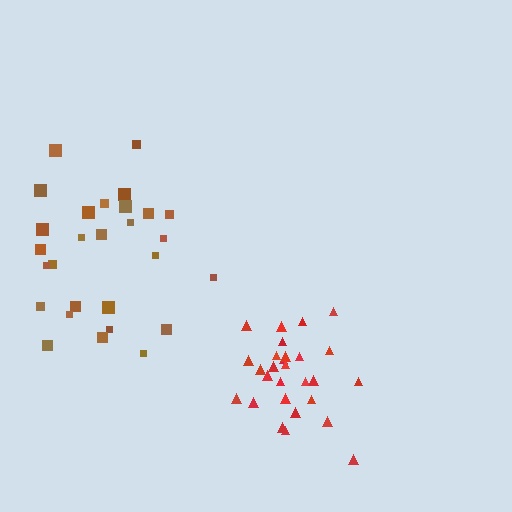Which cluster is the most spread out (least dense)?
Brown.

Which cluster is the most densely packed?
Red.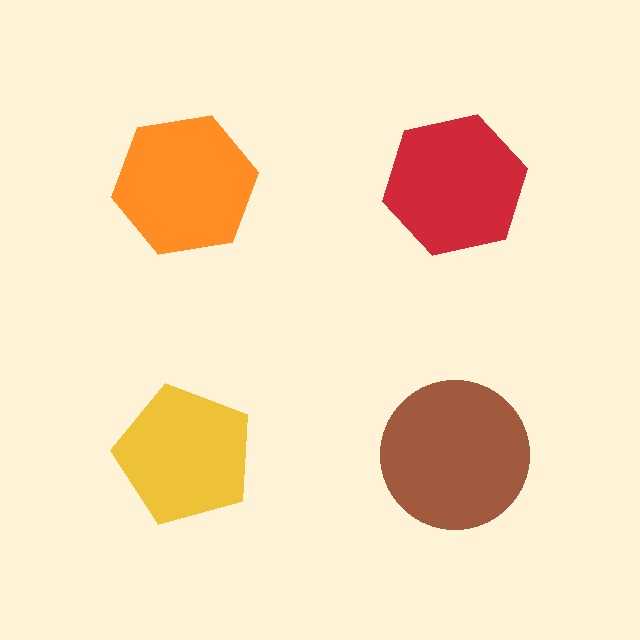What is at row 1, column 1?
An orange hexagon.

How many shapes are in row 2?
2 shapes.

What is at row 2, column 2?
A brown circle.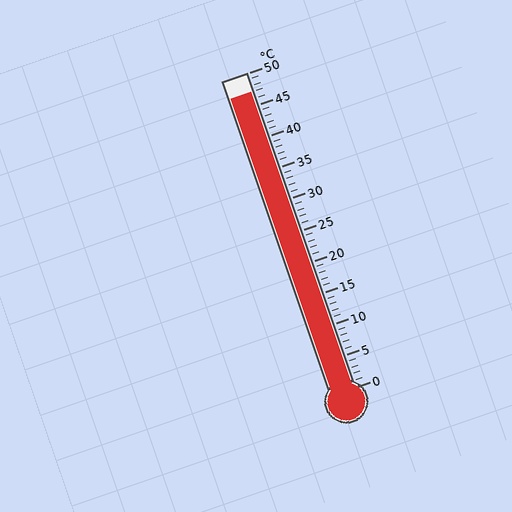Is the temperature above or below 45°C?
The temperature is above 45°C.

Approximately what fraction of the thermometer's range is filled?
The thermometer is filled to approximately 95% of its range.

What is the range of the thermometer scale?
The thermometer scale ranges from 0°C to 50°C.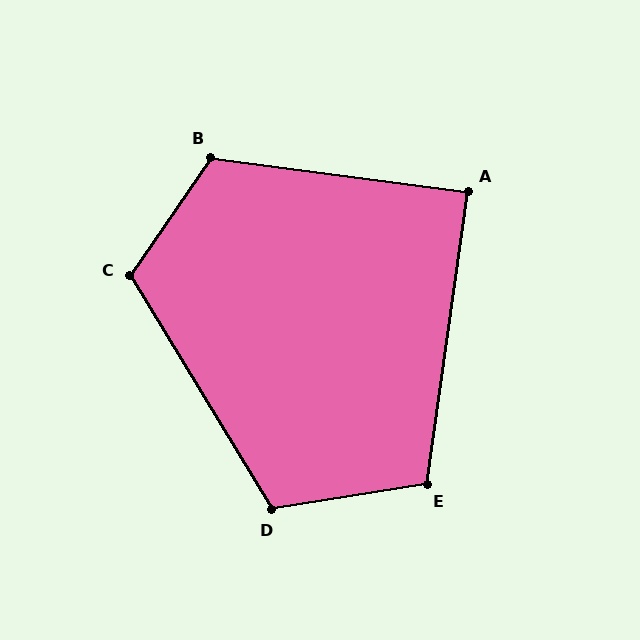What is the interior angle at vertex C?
Approximately 114 degrees (obtuse).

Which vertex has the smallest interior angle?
A, at approximately 90 degrees.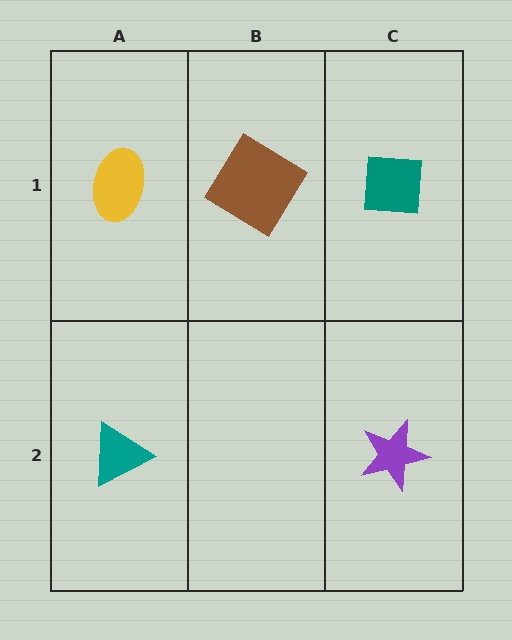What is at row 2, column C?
A purple star.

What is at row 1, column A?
A yellow ellipse.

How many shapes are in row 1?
3 shapes.